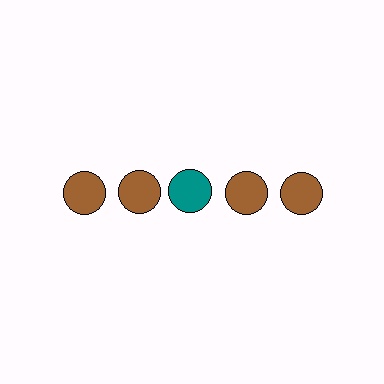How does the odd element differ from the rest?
It has a different color: teal instead of brown.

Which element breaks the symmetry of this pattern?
The teal circle in the top row, center column breaks the symmetry. All other shapes are brown circles.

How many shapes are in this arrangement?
There are 5 shapes arranged in a grid pattern.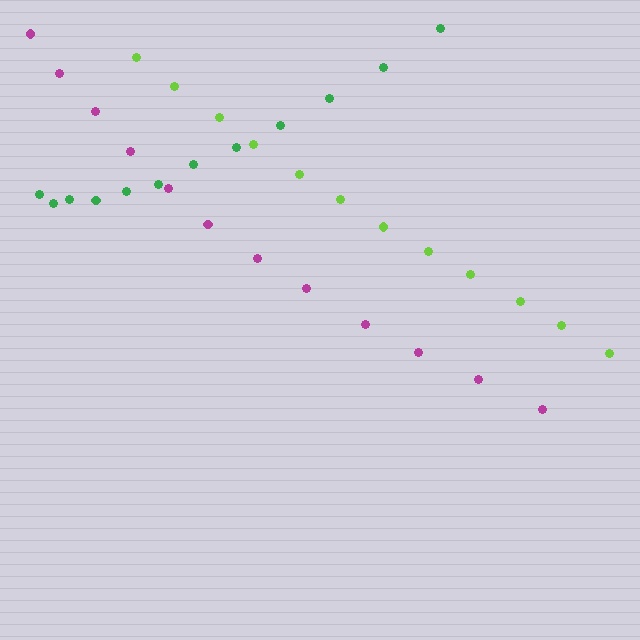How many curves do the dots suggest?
There are 3 distinct paths.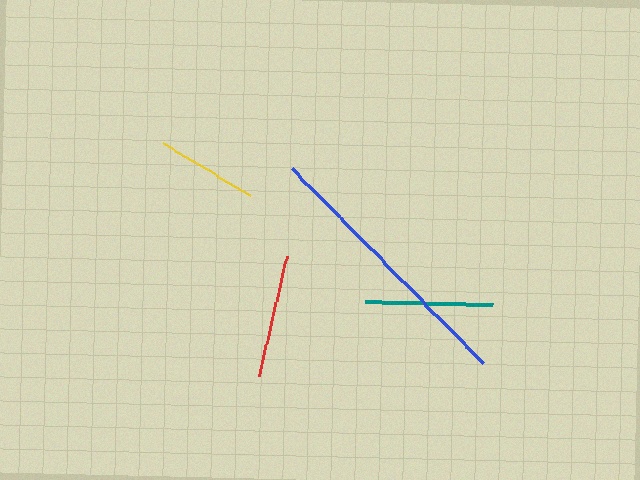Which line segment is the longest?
The blue line is the longest at approximately 272 pixels.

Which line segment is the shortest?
The yellow line is the shortest at approximately 102 pixels.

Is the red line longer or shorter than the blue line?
The blue line is longer than the red line.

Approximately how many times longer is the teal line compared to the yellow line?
The teal line is approximately 1.3 times the length of the yellow line.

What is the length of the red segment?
The red segment is approximately 122 pixels long.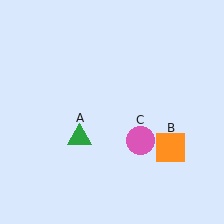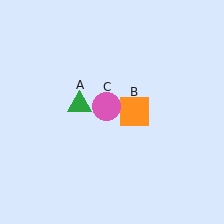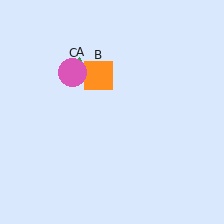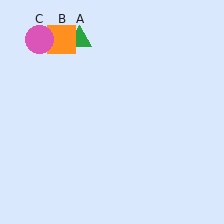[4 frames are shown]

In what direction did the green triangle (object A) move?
The green triangle (object A) moved up.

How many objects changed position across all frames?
3 objects changed position: green triangle (object A), orange square (object B), pink circle (object C).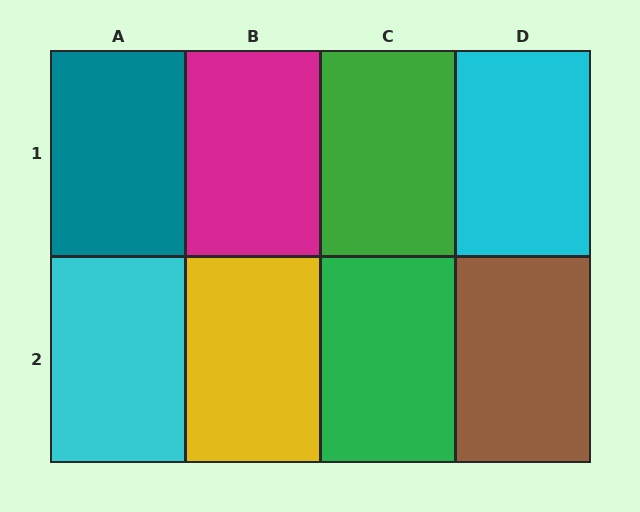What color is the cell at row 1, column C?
Green.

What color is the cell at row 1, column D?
Cyan.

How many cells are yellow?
1 cell is yellow.